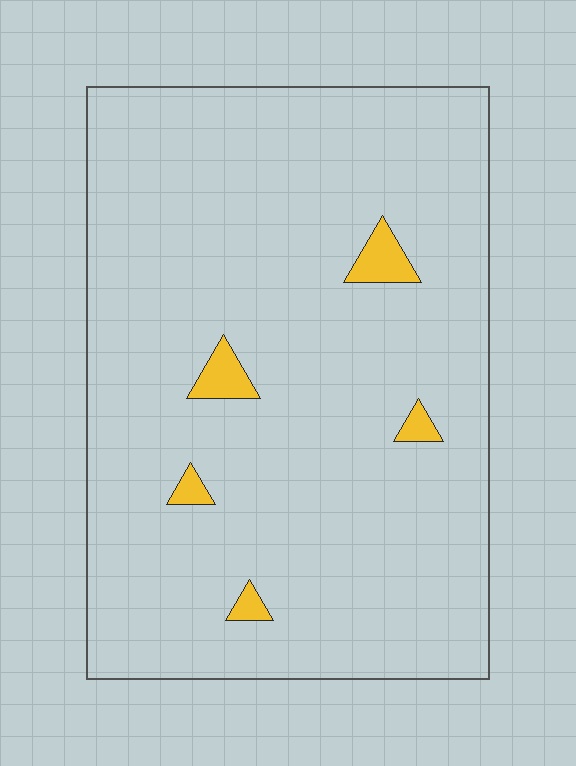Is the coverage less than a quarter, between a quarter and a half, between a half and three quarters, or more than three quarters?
Less than a quarter.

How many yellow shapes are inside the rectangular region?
5.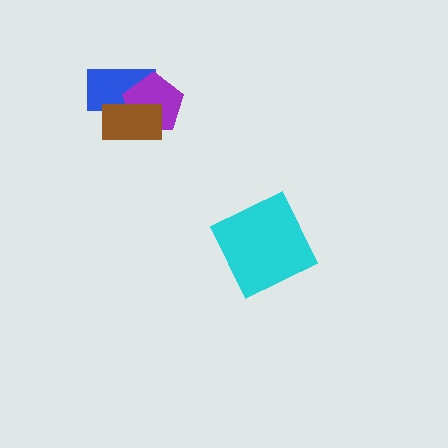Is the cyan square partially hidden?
No, no other shape covers it.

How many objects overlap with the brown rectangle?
2 objects overlap with the brown rectangle.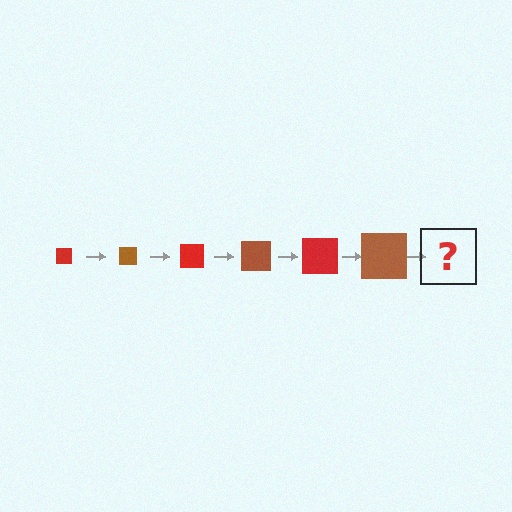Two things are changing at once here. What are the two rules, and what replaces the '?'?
The two rules are that the square grows larger each step and the color cycles through red and brown. The '?' should be a red square, larger than the previous one.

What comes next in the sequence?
The next element should be a red square, larger than the previous one.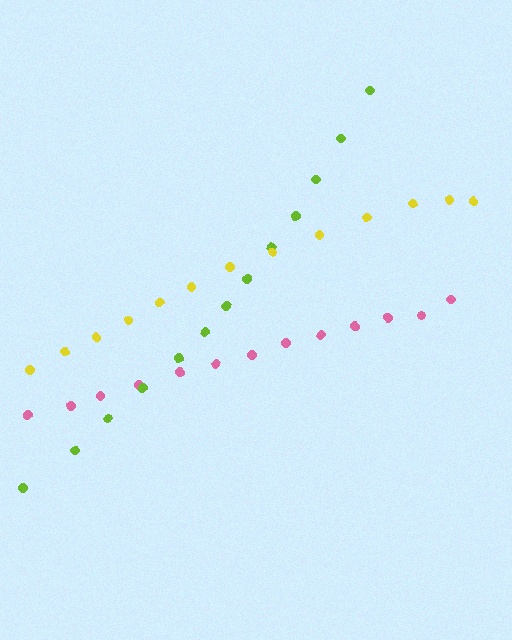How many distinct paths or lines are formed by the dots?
There are 3 distinct paths.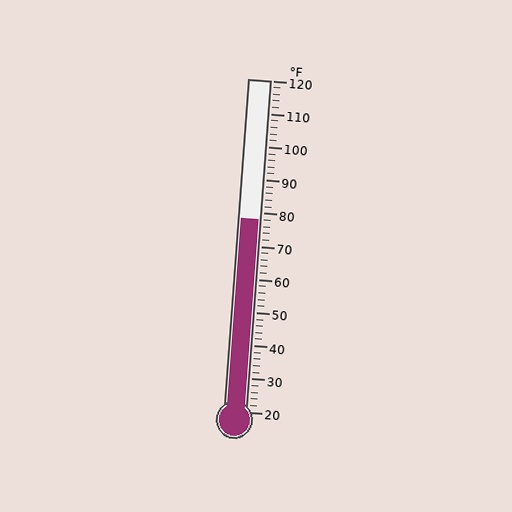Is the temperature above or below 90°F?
The temperature is below 90°F.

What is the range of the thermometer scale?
The thermometer scale ranges from 20°F to 120°F.